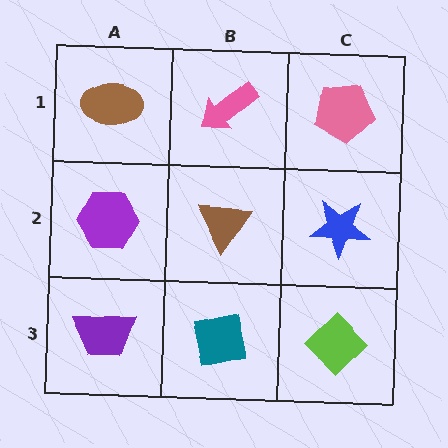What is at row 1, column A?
A brown ellipse.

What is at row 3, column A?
A purple trapezoid.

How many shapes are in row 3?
3 shapes.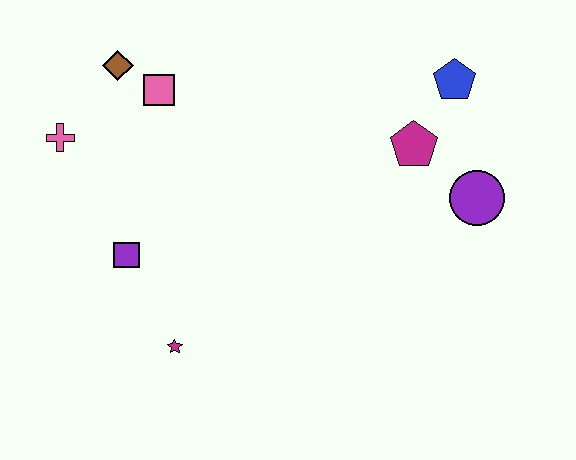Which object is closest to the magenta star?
The purple square is closest to the magenta star.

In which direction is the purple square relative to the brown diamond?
The purple square is below the brown diamond.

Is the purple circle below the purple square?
No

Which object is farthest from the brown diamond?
The purple circle is farthest from the brown diamond.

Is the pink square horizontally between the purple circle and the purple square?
Yes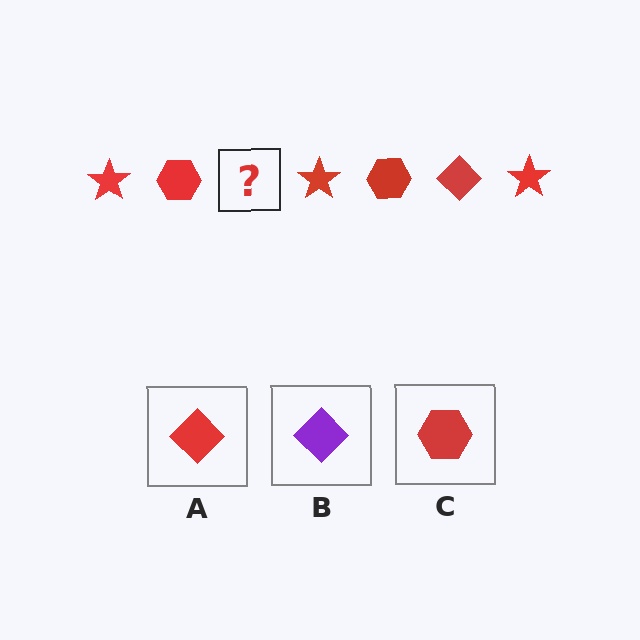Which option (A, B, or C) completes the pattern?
A.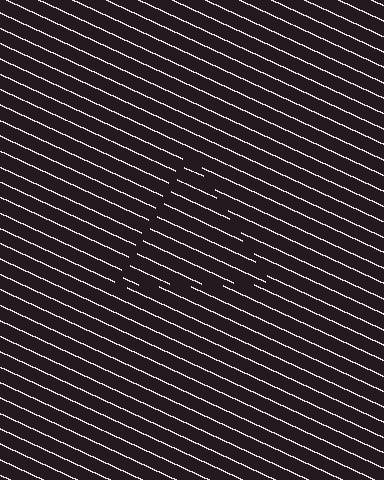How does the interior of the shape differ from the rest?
The interior of the shape contains the same grating, shifted by half a period — the contour is defined by the phase discontinuity where line-ends from the inner and outer gratings abut.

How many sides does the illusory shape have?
3 sides — the line-ends trace a triangle.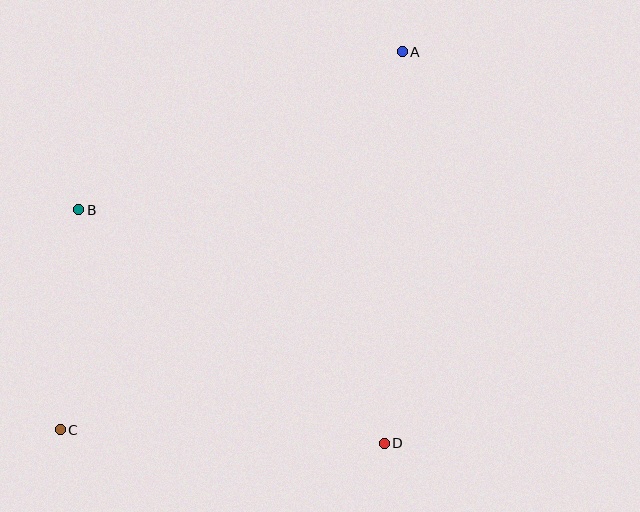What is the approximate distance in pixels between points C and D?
The distance between C and D is approximately 324 pixels.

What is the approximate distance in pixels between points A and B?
The distance between A and B is approximately 360 pixels.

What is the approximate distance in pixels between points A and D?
The distance between A and D is approximately 392 pixels.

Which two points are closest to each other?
Points B and C are closest to each other.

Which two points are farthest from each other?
Points A and C are farthest from each other.